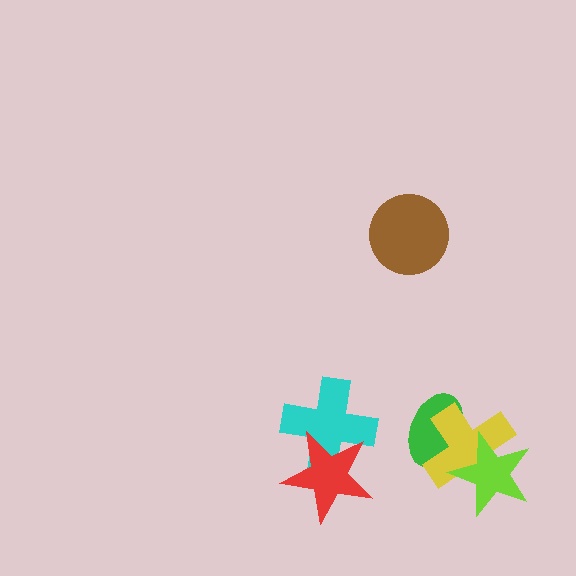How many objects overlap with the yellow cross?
2 objects overlap with the yellow cross.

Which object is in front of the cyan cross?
The red star is in front of the cyan cross.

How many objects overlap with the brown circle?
0 objects overlap with the brown circle.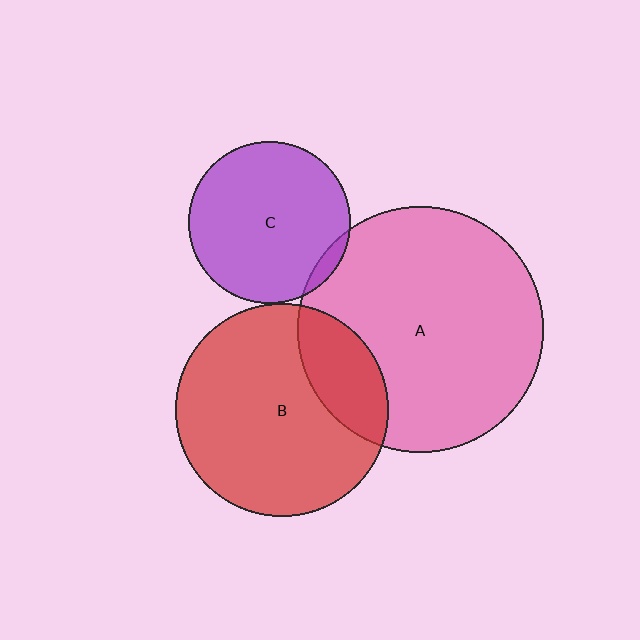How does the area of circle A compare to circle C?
Approximately 2.3 times.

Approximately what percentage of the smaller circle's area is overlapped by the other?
Approximately 5%.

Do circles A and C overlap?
Yes.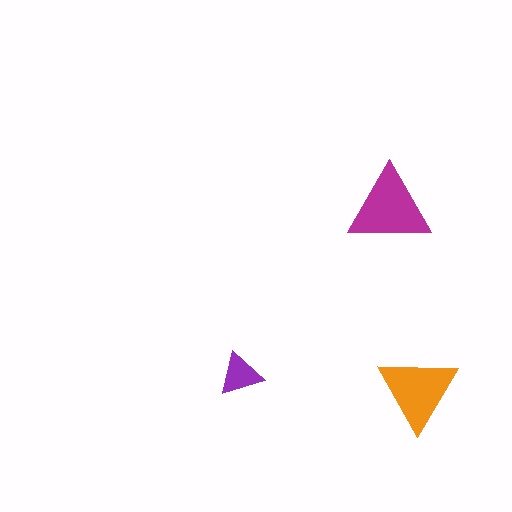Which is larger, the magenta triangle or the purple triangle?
The magenta one.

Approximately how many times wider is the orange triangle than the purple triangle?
About 2 times wider.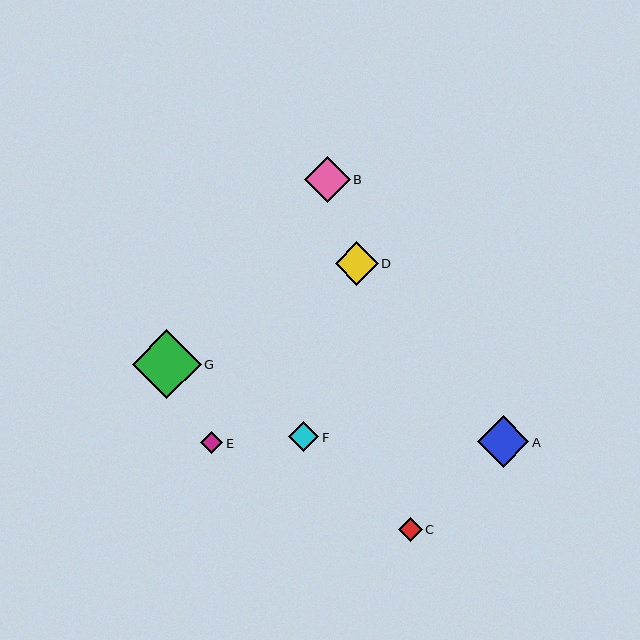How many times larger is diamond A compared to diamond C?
Diamond A is approximately 2.2 times the size of diamond C.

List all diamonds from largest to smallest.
From largest to smallest: G, A, B, D, F, C, E.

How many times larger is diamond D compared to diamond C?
Diamond D is approximately 1.8 times the size of diamond C.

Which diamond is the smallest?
Diamond E is the smallest with a size of approximately 23 pixels.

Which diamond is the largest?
Diamond G is the largest with a size of approximately 69 pixels.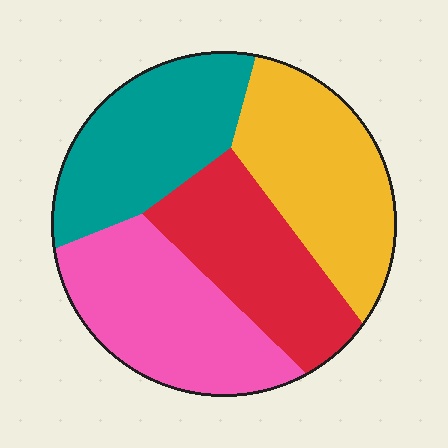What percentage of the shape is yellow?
Yellow covers around 25% of the shape.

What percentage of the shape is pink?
Pink covers around 25% of the shape.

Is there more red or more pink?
Pink.